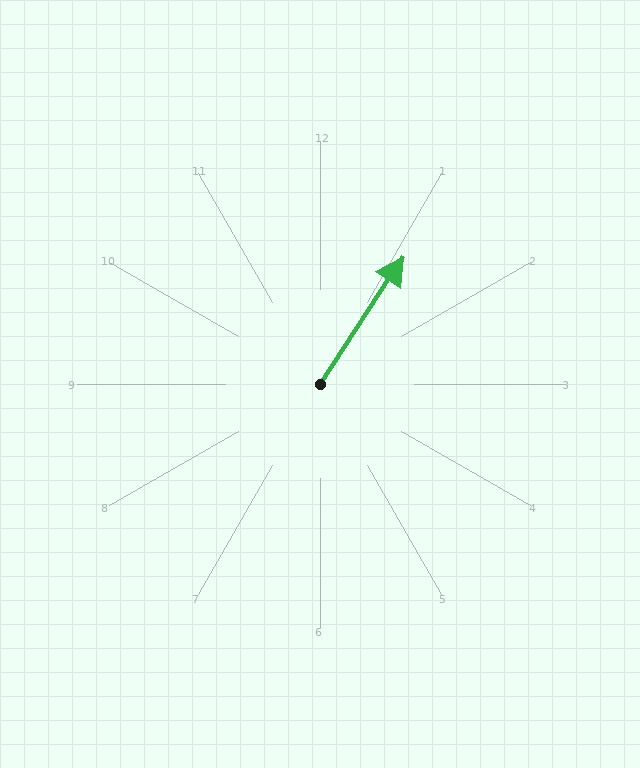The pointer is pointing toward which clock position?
Roughly 1 o'clock.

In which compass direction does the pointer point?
Northeast.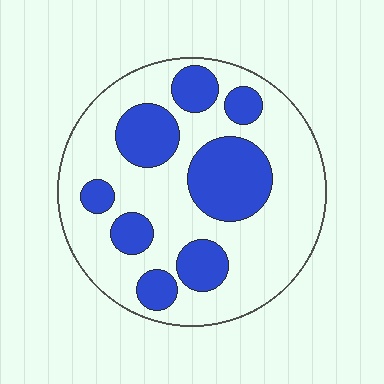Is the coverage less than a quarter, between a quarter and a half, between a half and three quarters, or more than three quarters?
Between a quarter and a half.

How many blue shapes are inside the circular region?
8.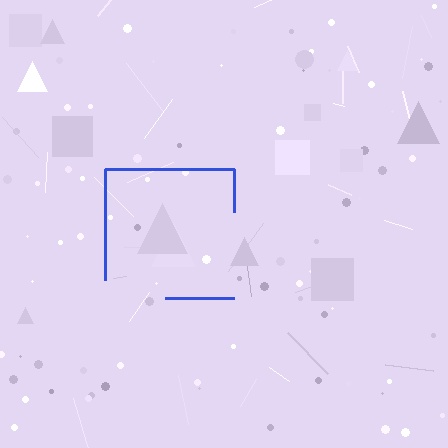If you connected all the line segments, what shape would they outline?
They would outline a square.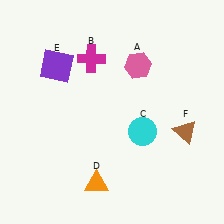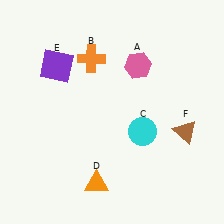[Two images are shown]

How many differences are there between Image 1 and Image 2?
There is 1 difference between the two images.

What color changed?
The cross (B) changed from magenta in Image 1 to orange in Image 2.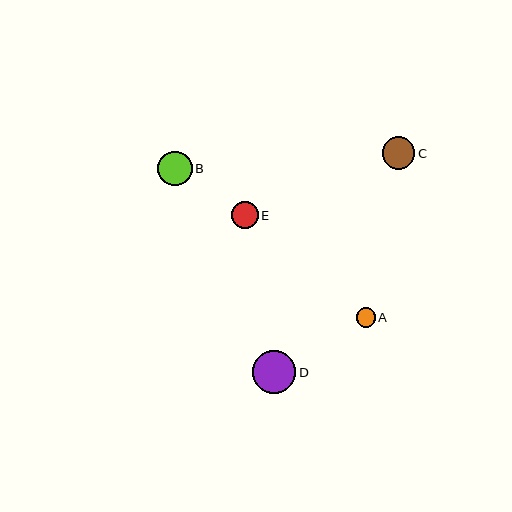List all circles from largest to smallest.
From largest to smallest: D, B, C, E, A.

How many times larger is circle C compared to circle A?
Circle C is approximately 1.7 times the size of circle A.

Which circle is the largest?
Circle D is the largest with a size of approximately 43 pixels.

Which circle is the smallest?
Circle A is the smallest with a size of approximately 19 pixels.